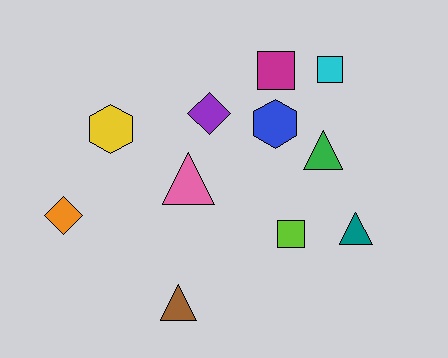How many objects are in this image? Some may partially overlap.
There are 11 objects.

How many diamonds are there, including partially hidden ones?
There are 2 diamonds.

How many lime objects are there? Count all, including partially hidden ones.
There is 1 lime object.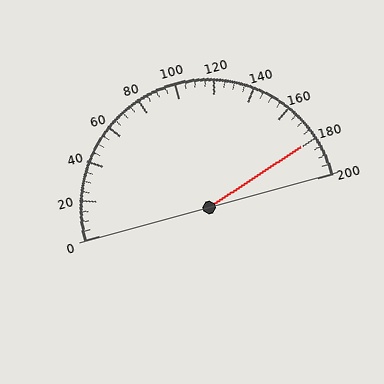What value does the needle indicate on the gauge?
The needle indicates approximately 180.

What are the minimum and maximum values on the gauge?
The gauge ranges from 0 to 200.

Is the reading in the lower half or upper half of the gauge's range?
The reading is in the upper half of the range (0 to 200).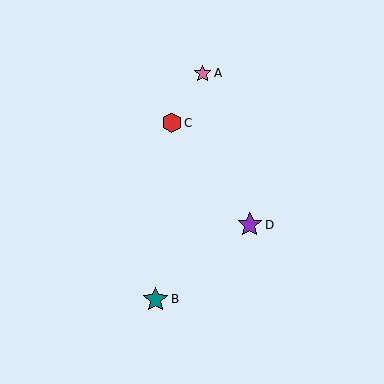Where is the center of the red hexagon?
The center of the red hexagon is at (172, 123).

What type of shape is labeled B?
Shape B is a teal star.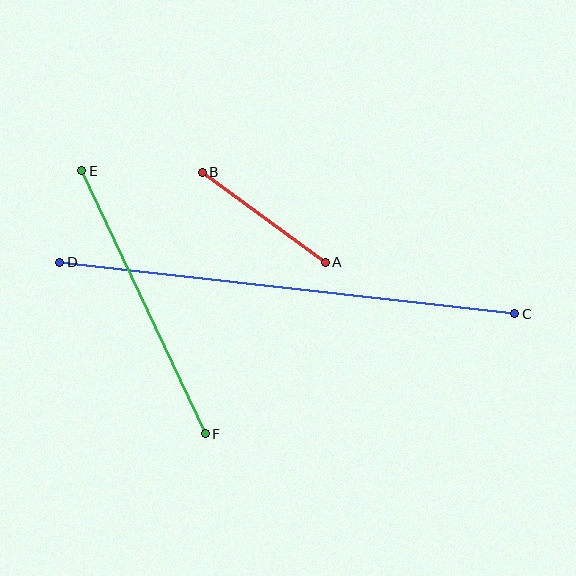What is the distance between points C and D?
The distance is approximately 458 pixels.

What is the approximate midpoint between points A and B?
The midpoint is at approximately (264, 217) pixels.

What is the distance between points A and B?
The distance is approximately 152 pixels.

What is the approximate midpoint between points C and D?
The midpoint is at approximately (287, 288) pixels.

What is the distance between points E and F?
The distance is approximately 291 pixels.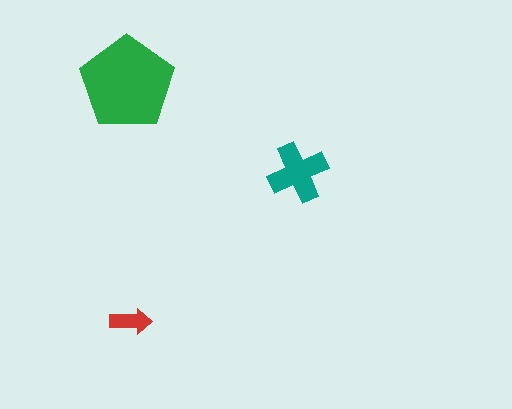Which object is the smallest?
The red arrow.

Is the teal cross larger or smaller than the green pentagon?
Smaller.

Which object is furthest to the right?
The teal cross is rightmost.